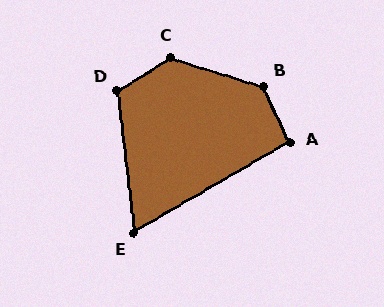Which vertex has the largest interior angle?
B, at approximately 132 degrees.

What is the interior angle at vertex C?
Approximately 132 degrees (obtuse).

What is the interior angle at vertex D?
Approximately 114 degrees (obtuse).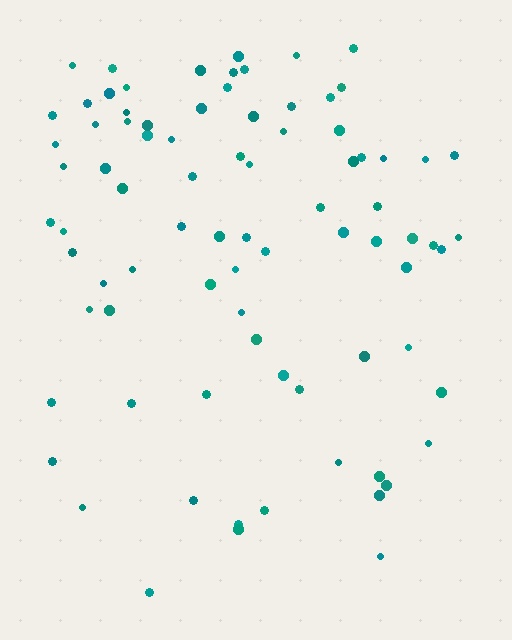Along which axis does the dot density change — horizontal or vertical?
Vertical.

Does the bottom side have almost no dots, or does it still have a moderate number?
Still a moderate number, just noticeably fewer than the top.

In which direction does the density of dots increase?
From bottom to top, with the top side densest.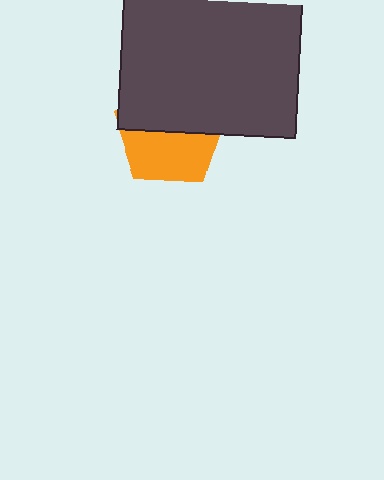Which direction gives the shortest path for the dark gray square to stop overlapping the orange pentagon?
Moving up gives the shortest separation.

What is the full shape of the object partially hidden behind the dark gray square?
The partially hidden object is an orange pentagon.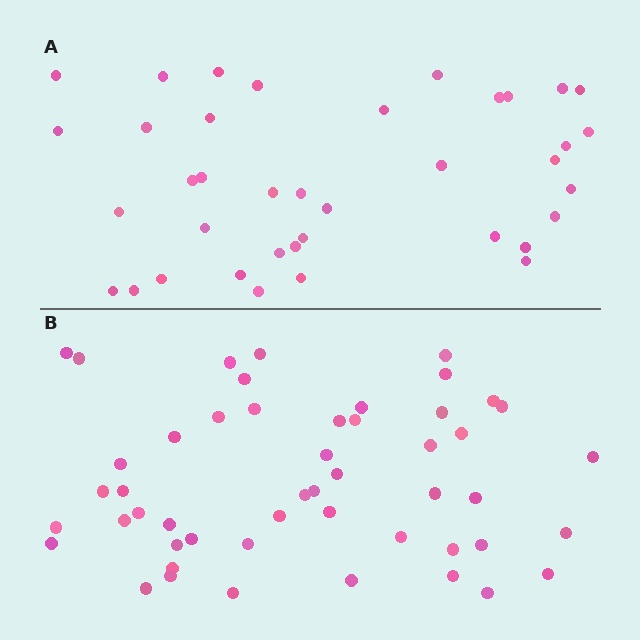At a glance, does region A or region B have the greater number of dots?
Region B (the bottom region) has more dots.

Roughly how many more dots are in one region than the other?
Region B has roughly 12 or so more dots than region A.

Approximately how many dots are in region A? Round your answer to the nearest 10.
About 40 dots. (The exact count is 38, which rounds to 40.)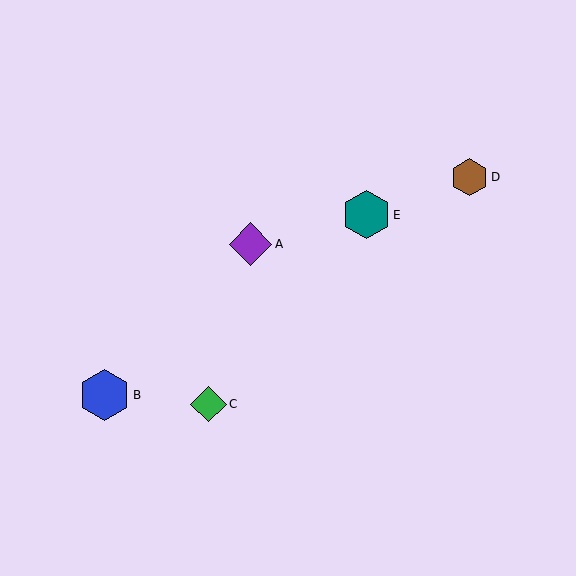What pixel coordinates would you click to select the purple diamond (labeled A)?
Click at (251, 244) to select the purple diamond A.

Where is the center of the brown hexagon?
The center of the brown hexagon is at (469, 177).